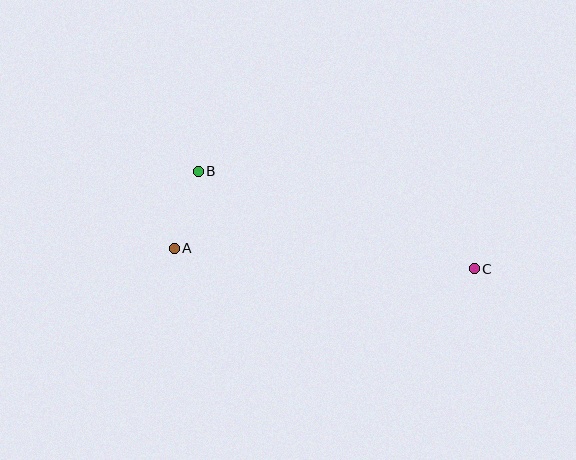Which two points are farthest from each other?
Points A and C are farthest from each other.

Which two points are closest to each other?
Points A and B are closest to each other.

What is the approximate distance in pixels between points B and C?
The distance between B and C is approximately 293 pixels.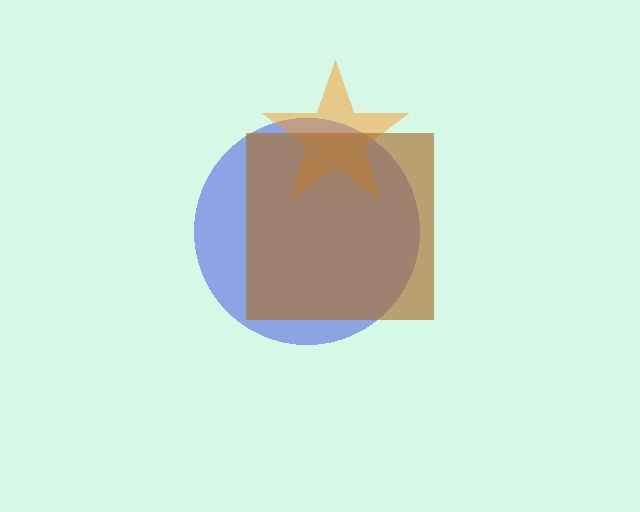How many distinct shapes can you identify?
There are 3 distinct shapes: a blue circle, an orange star, a brown square.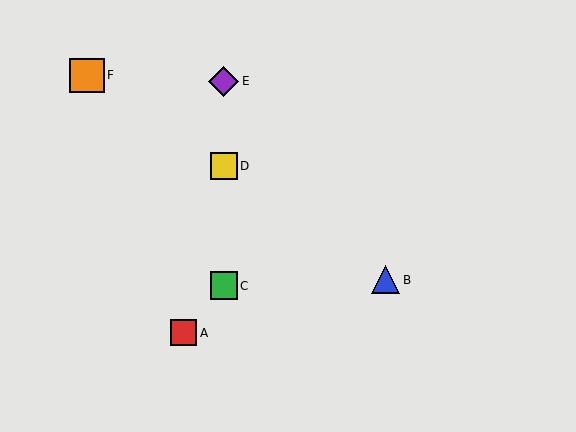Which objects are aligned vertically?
Objects C, D, E are aligned vertically.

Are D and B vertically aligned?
No, D is at x≈224 and B is at x≈385.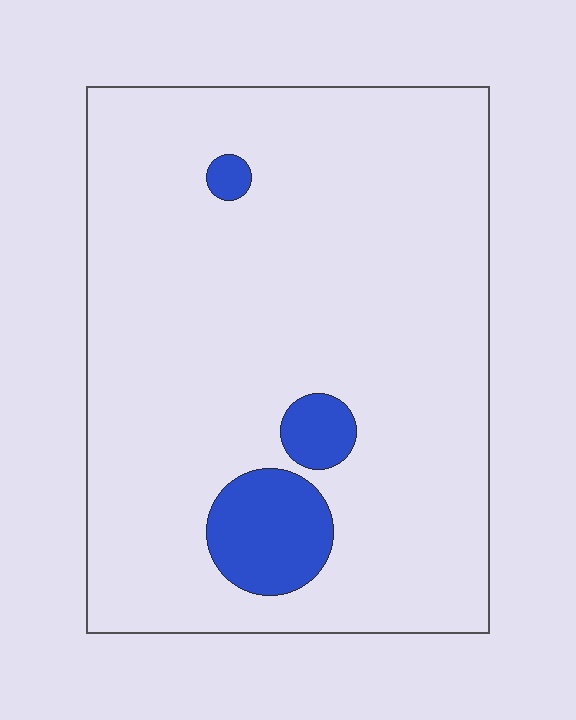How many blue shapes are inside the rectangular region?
3.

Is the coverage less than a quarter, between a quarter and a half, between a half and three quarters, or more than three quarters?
Less than a quarter.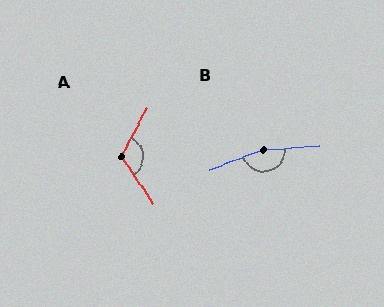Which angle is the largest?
B, at approximately 164 degrees.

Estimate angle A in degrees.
Approximately 118 degrees.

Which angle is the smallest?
A, at approximately 118 degrees.